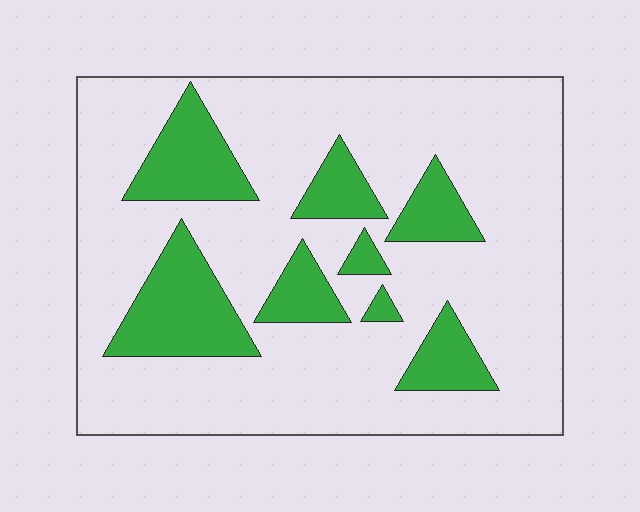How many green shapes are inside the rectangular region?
8.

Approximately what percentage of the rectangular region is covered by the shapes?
Approximately 25%.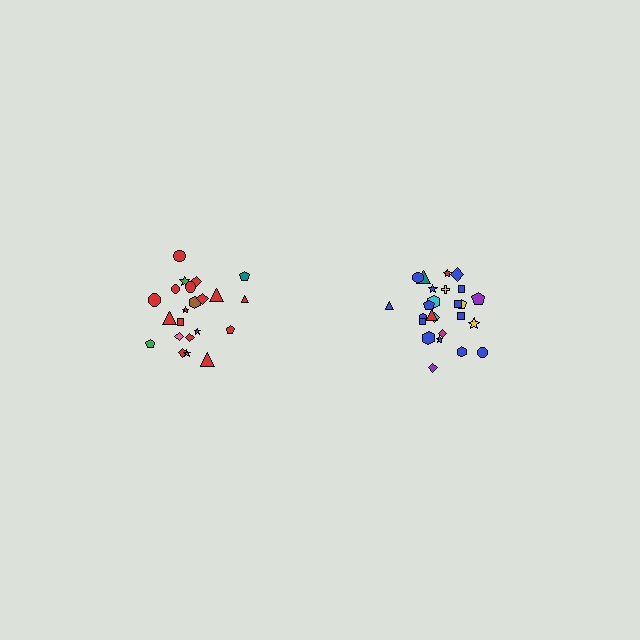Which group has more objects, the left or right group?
The right group.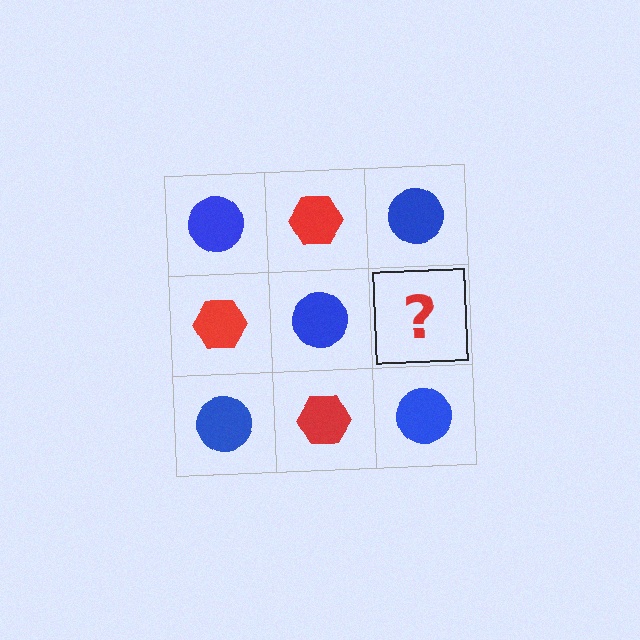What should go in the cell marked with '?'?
The missing cell should contain a red hexagon.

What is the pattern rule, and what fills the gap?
The rule is that it alternates blue circle and red hexagon in a checkerboard pattern. The gap should be filled with a red hexagon.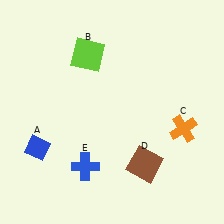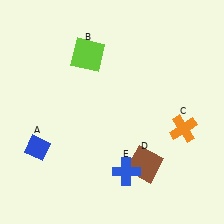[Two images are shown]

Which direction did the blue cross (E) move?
The blue cross (E) moved right.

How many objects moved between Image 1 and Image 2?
1 object moved between the two images.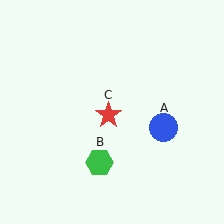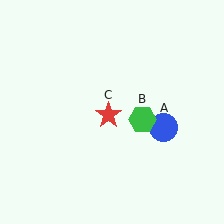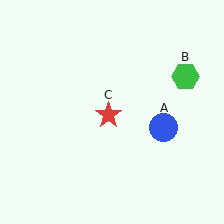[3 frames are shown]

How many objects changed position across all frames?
1 object changed position: green hexagon (object B).